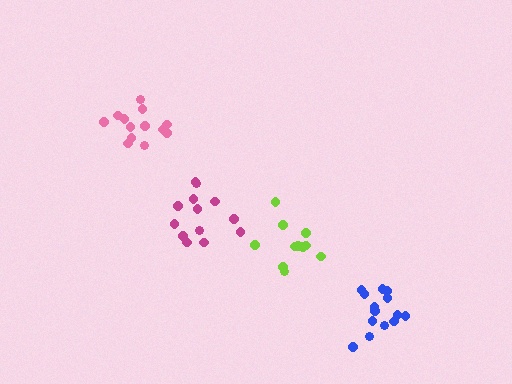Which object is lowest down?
The blue cluster is bottommost.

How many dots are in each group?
Group 1: 13 dots, Group 2: 13 dots, Group 3: 11 dots, Group 4: 14 dots (51 total).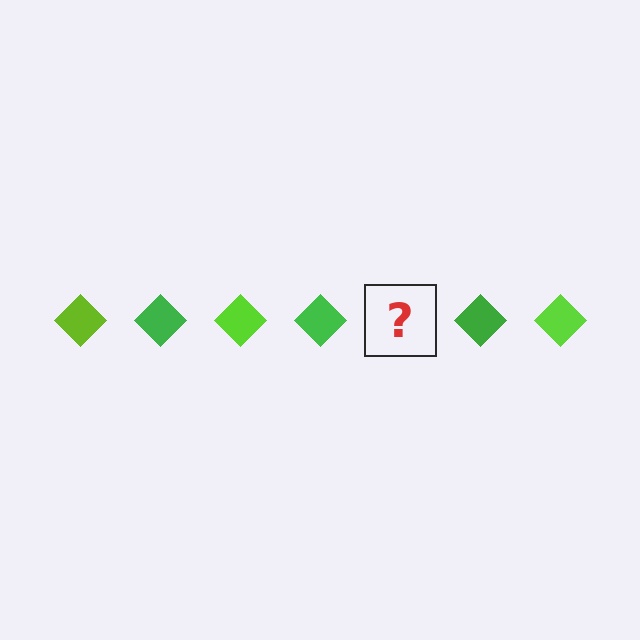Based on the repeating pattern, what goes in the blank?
The blank should be a lime diamond.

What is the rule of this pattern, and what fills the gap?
The rule is that the pattern cycles through lime, green diamonds. The gap should be filled with a lime diamond.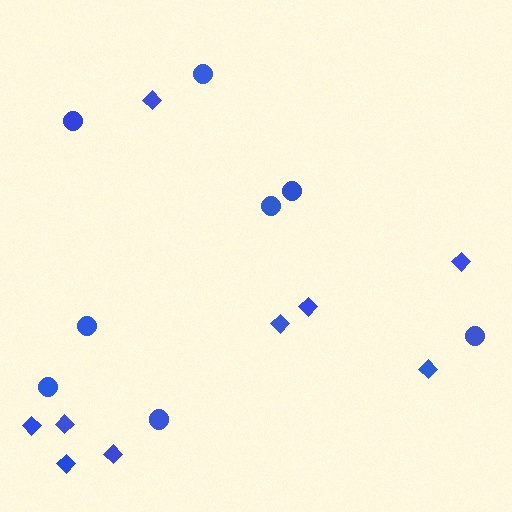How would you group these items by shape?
There are 2 groups: one group of circles (8) and one group of diamonds (9).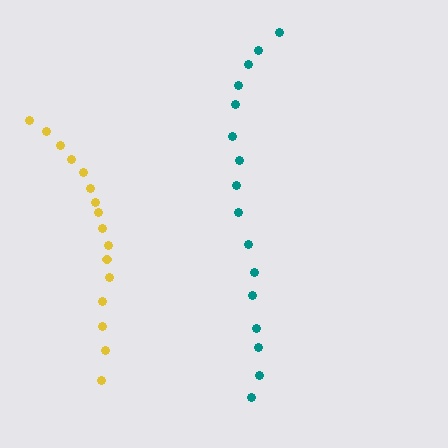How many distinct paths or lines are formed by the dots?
There are 2 distinct paths.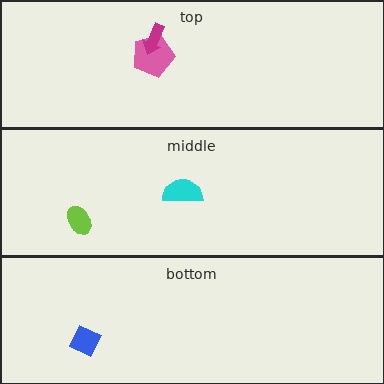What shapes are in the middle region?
The lime ellipse, the cyan semicircle.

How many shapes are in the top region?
2.